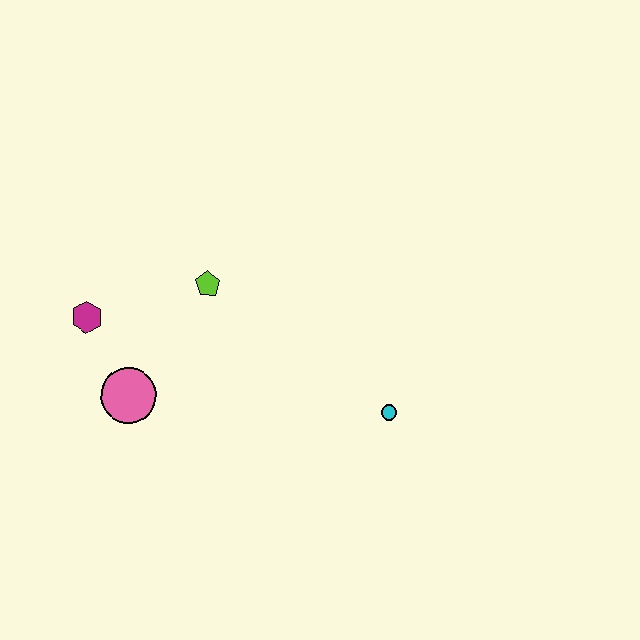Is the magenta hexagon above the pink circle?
Yes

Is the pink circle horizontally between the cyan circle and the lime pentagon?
No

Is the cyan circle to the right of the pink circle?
Yes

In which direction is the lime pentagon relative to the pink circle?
The lime pentagon is above the pink circle.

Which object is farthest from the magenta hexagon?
The cyan circle is farthest from the magenta hexagon.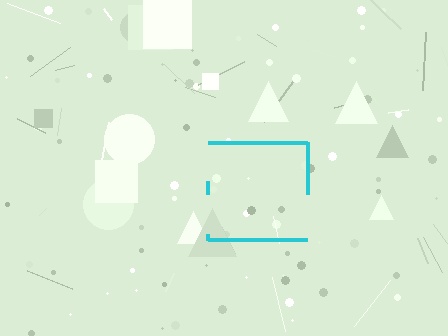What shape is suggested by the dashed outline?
The dashed outline suggests a square.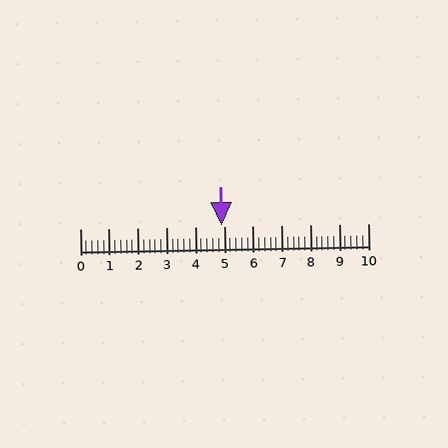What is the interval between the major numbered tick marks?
The major tick marks are spaced 1 units apart.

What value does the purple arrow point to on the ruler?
The purple arrow points to approximately 4.9.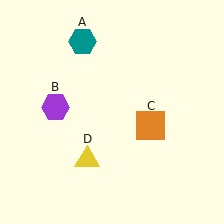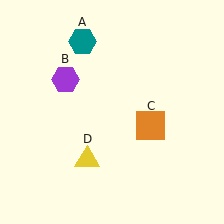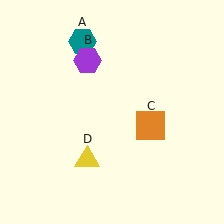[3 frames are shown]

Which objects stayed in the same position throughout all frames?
Teal hexagon (object A) and orange square (object C) and yellow triangle (object D) remained stationary.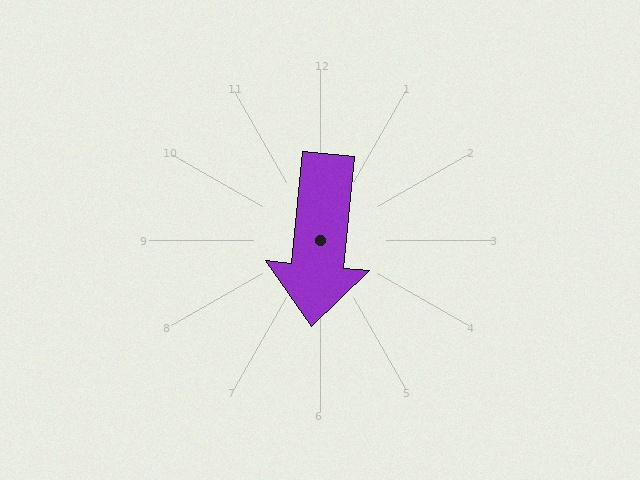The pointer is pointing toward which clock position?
Roughly 6 o'clock.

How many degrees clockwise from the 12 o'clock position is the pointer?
Approximately 185 degrees.